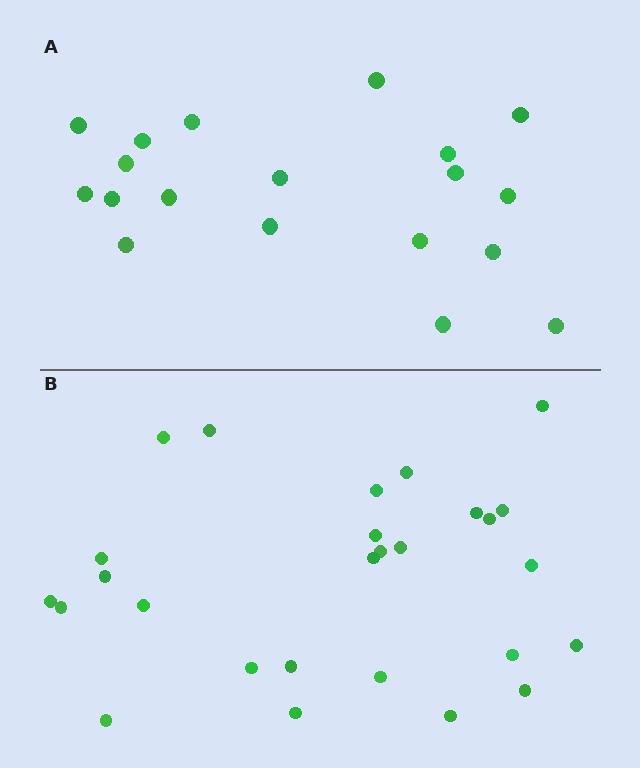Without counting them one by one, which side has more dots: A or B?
Region B (the bottom region) has more dots.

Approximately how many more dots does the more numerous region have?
Region B has roughly 8 or so more dots than region A.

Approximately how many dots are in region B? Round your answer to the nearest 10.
About 30 dots. (The exact count is 27, which rounds to 30.)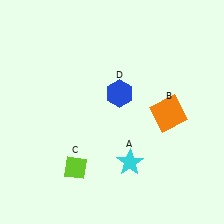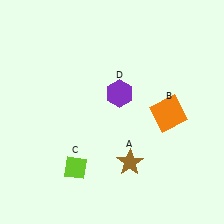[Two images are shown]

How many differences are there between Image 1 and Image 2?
There are 2 differences between the two images.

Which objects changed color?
A changed from cyan to brown. D changed from blue to purple.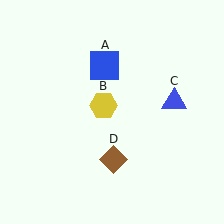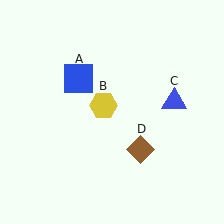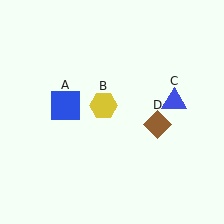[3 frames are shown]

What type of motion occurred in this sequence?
The blue square (object A), brown diamond (object D) rotated counterclockwise around the center of the scene.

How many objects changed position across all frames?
2 objects changed position: blue square (object A), brown diamond (object D).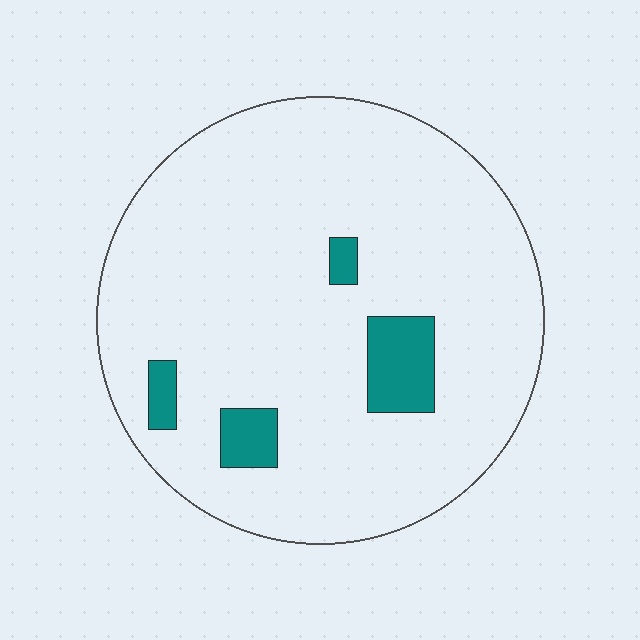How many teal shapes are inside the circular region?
4.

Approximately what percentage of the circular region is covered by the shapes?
Approximately 10%.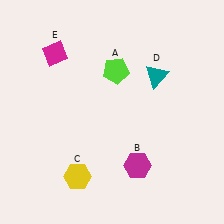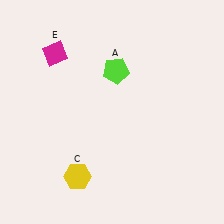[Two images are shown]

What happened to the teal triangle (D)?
The teal triangle (D) was removed in Image 2. It was in the top-right area of Image 1.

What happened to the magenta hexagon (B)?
The magenta hexagon (B) was removed in Image 2. It was in the bottom-right area of Image 1.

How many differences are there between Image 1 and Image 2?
There are 2 differences between the two images.